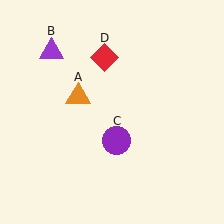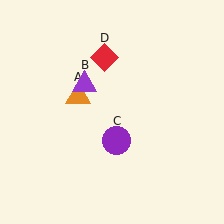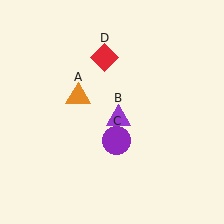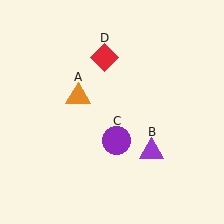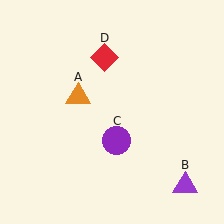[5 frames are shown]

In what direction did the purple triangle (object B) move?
The purple triangle (object B) moved down and to the right.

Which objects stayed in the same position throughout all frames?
Orange triangle (object A) and purple circle (object C) and red diamond (object D) remained stationary.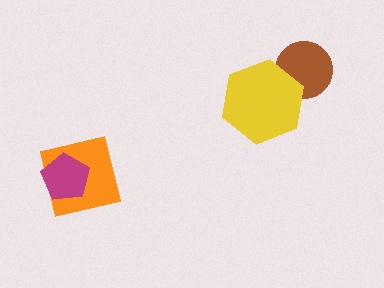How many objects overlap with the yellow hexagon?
1 object overlaps with the yellow hexagon.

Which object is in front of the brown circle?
The yellow hexagon is in front of the brown circle.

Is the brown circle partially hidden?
Yes, it is partially covered by another shape.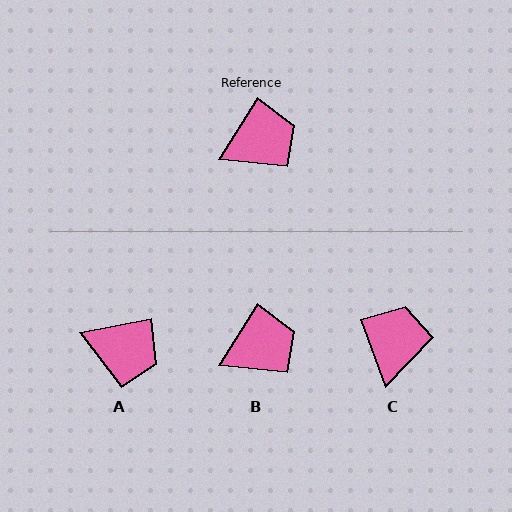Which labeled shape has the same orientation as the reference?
B.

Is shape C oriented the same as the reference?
No, it is off by about 53 degrees.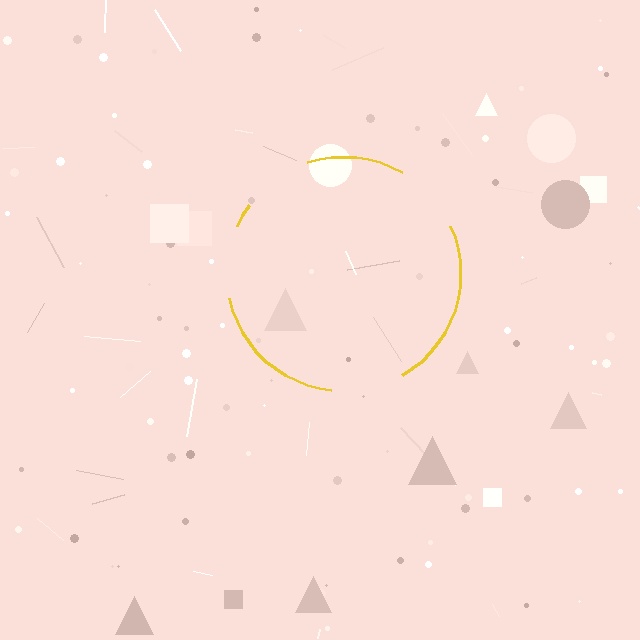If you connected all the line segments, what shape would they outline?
They would outline a circle.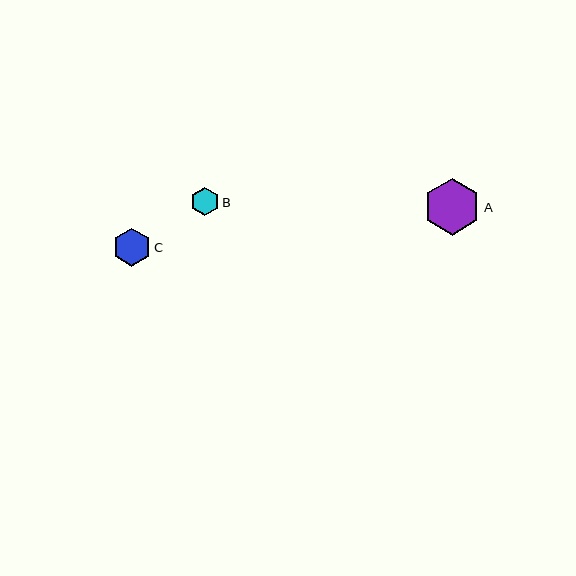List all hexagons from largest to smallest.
From largest to smallest: A, C, B.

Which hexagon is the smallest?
Hexagon B is the smallest with a size of approximately 29 pixels.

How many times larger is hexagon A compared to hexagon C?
Hexagon A is approximately 1.5 times the size of hexagon C.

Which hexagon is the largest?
Hexagon A is the largest with a size of approximately 57 pixels.